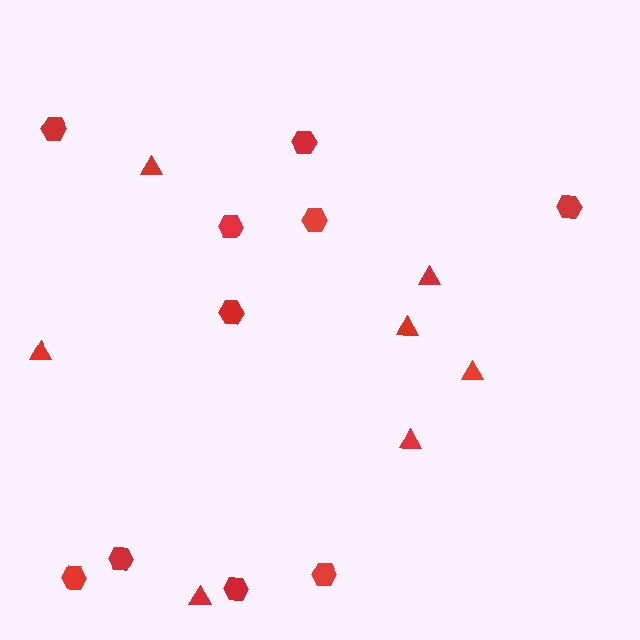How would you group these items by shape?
There are 2 groups: one group of hexagons (10) and one group of triangles (7).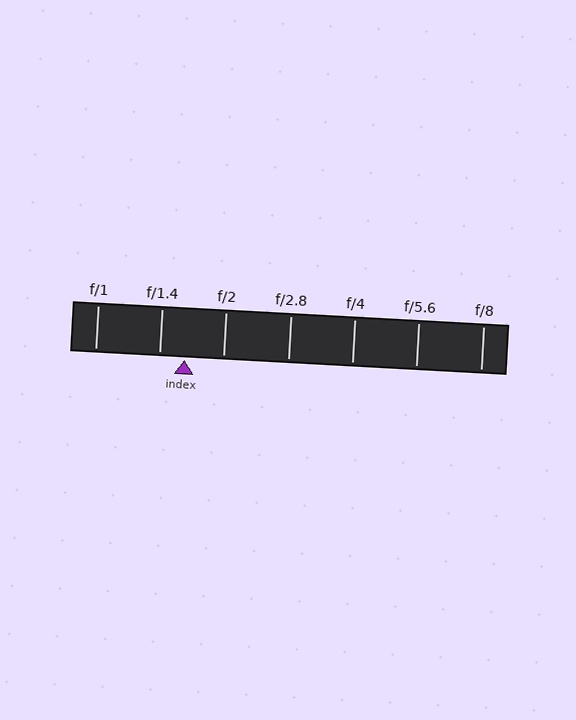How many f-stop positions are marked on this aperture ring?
There are 7 f-stop positions marked.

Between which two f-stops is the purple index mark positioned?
The index mark is between f/1.4 and f/2.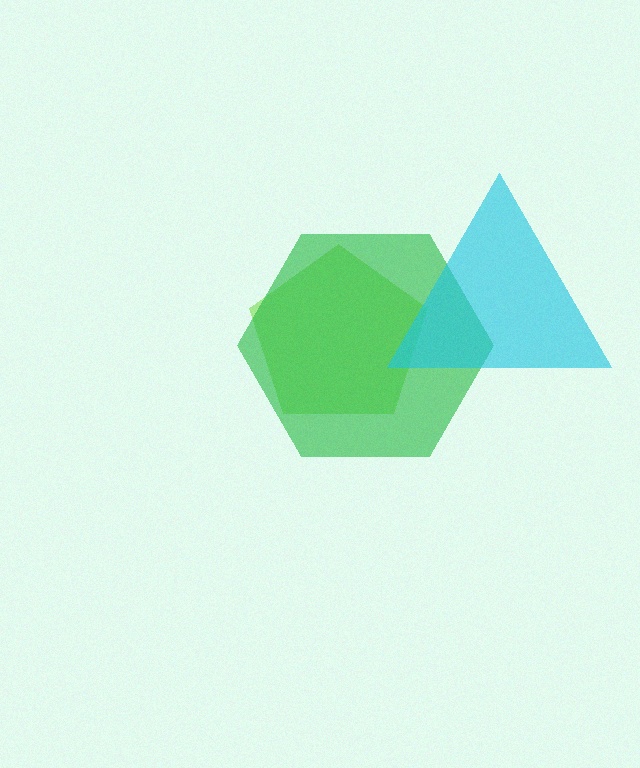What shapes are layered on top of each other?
The layered shapes are: a lime pentagon, a green hexagon, a cyan triangle.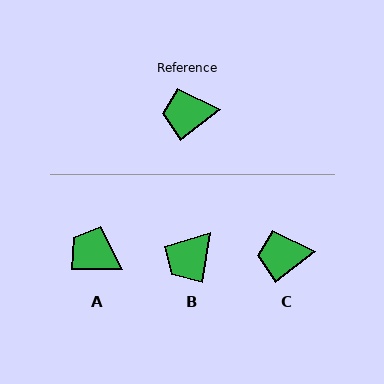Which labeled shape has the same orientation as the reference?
C.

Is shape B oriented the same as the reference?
No, it is off by about 43 degrees.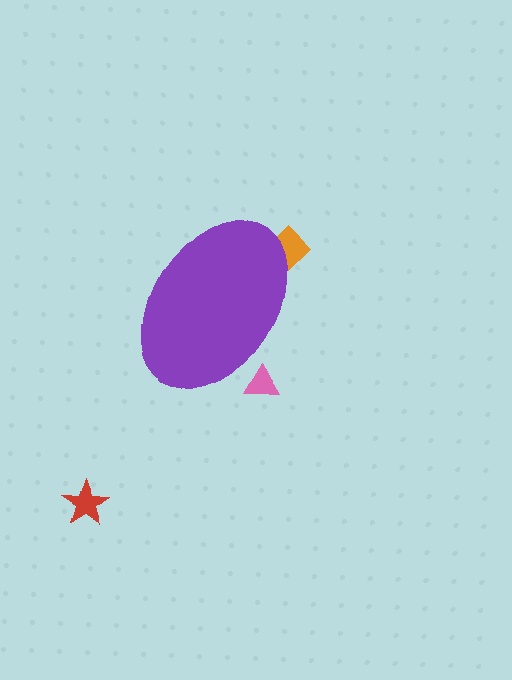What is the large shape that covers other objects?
A purple ellipse.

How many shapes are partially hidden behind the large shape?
2 shapes are partially hidden.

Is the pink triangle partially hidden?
Yes, the pink triangle is partially hidden behind the purple ellipse.